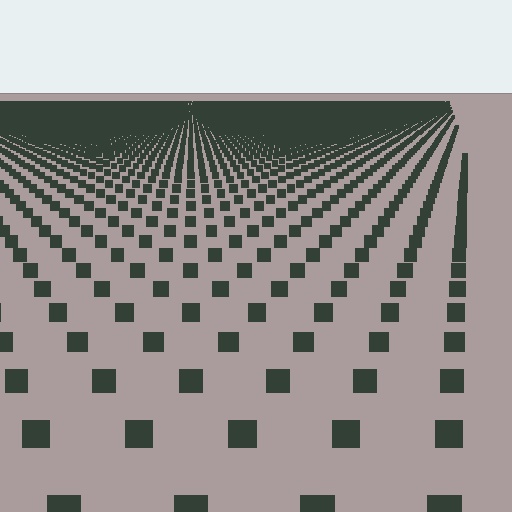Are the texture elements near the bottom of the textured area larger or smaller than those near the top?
Larger. Near the bottom, elements are closer to the viewer and appear at a bigger on-screen size.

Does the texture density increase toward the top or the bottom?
Density increases toward the top.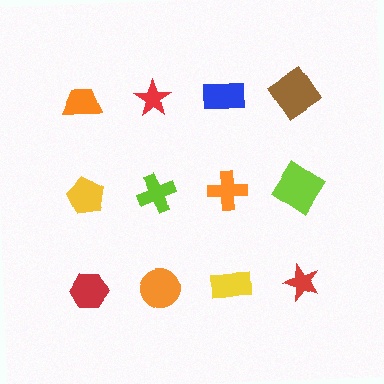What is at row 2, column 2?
A lime cross.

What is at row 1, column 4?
A brown diamond.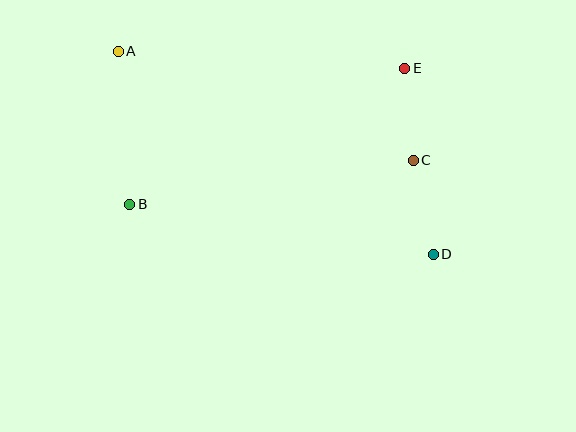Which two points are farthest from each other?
Points A and D are farthest from each other.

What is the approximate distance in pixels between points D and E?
The distance between D and E is approximately 188 pixels.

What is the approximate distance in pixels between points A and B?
The distance between A and B is approximately 153 pixels.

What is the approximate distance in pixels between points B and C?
The distance between B and C is approximately 287 pixels.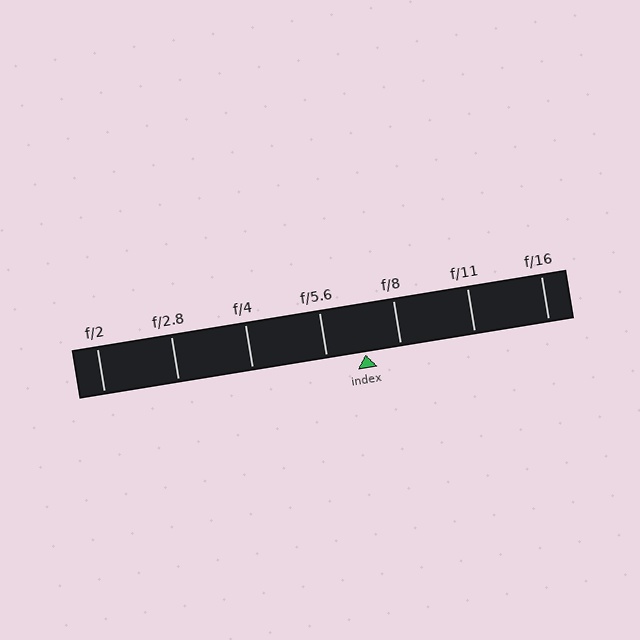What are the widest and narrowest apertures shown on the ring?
The widest aperture shown is f/2 and the narrowest is f/16.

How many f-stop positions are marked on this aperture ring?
There are 7 f-stop positions marked.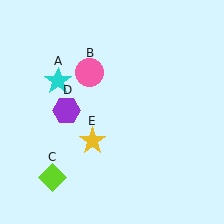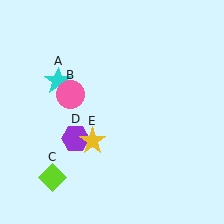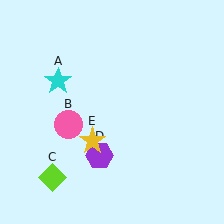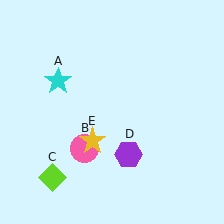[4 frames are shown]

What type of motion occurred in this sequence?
The pink circle (object B), purple hexagon (object D) rotated counterclockwise around the center of the scene.